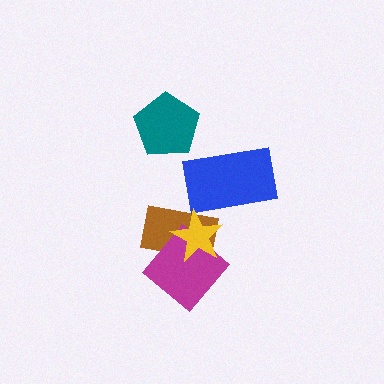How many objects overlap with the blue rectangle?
0 objects overlap with the blue rectangle.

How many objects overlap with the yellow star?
2 objects overlap with the yellow star.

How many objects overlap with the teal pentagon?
0 objects overlap with the teal pentagon.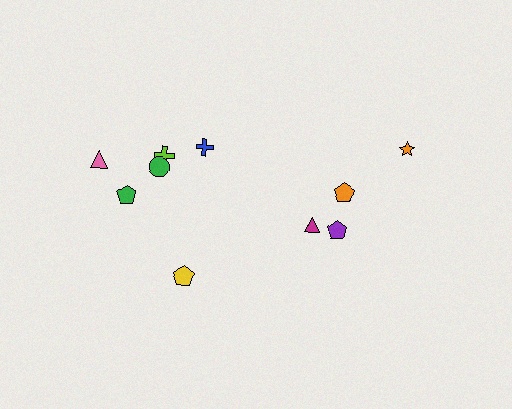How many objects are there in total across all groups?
There are 10 objects.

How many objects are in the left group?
There are 6 objects.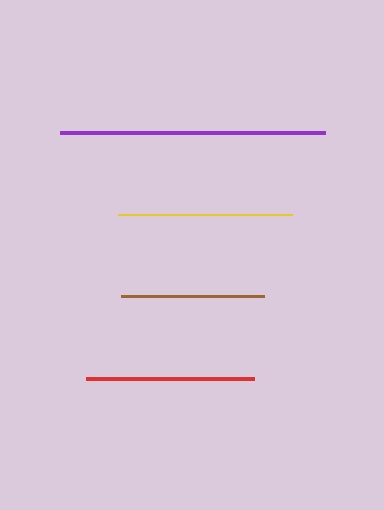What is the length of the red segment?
The red segment is approximately 169 pixels long.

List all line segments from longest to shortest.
From longest to shortest: purple, yellow, red, brown.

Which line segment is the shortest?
The brown line is the shortest at approximately 143 pixels.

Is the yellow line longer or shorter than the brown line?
The yellow line is longer than the brown line.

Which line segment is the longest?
The purple line is the longest at approximately 265 pixels.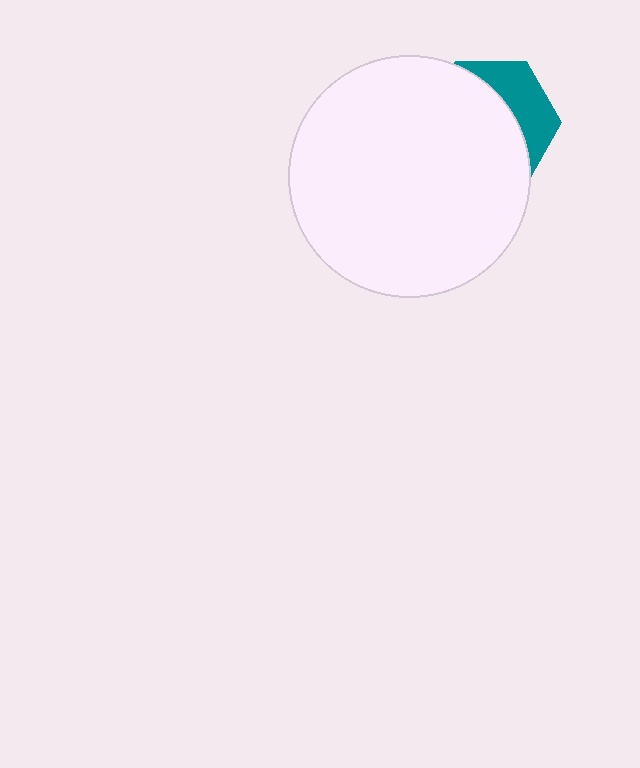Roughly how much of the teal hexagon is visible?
A small part of it is visible (roughly 32%).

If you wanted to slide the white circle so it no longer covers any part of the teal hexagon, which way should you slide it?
Slide it left — that is the most direct way to separate the two shapes.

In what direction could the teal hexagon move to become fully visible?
The teal hexagon could move right. That would shift it out from behind the white circle entirely.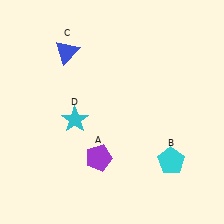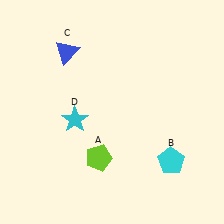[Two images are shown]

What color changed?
The pentagon (A) changed from purple in Image 1 to lime in Image 2.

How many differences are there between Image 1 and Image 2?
There is 1 difference between the two images.